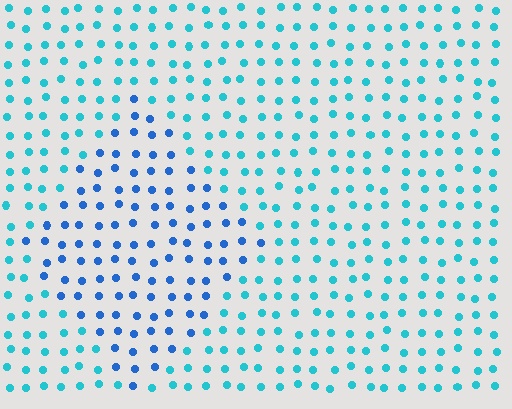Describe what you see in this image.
The image is filled with small cyan elements in a uniform arrangement. A diamond-shaped region is visible where the elements are tinted to a slightly different hue, forming a subtle color boundary.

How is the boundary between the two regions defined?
The boundary is defined purely by a slight shift in hue (about 33 degrees). Spacing, size, and orientation are identical on both sides.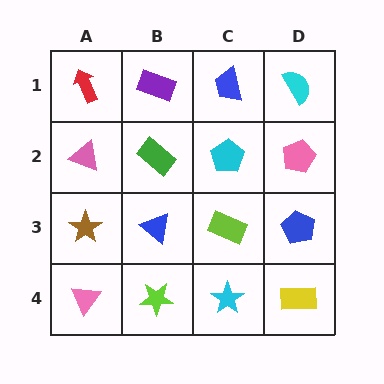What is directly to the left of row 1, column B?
A red arrow.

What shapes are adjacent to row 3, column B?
A green rectangle (row 2, column B), a lime star (row 4, column B), a brown star (row 3, column A), a lime rectangle (row 3, column C).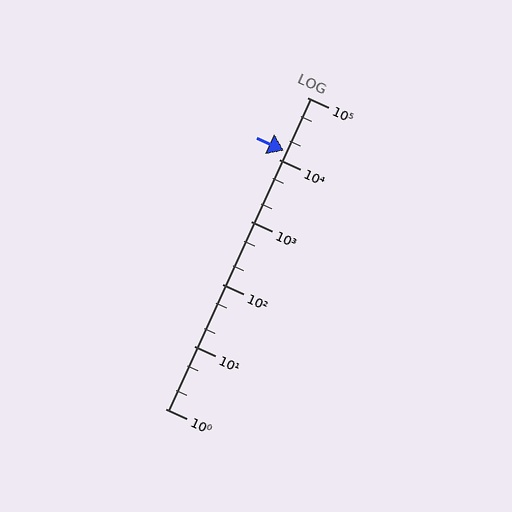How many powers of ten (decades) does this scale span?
The scale spans 5 decades, from 1 to 100000.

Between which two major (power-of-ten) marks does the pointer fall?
The pointer is between 10000 and 100000.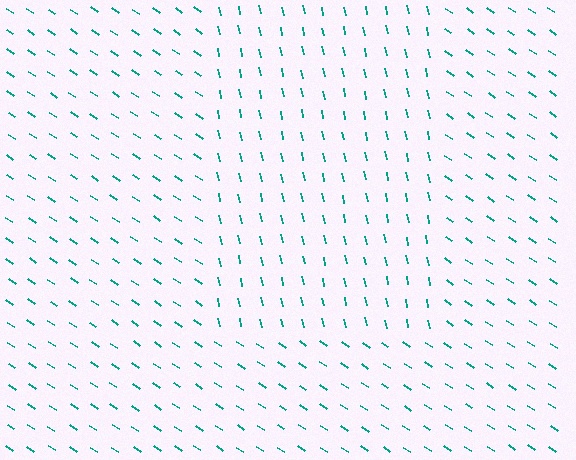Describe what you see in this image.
The image is filled with small teal line segments. A rectangle region in the image has lines oriented differently from the surrounding lines, creating a visible texture boundary.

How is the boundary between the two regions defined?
The boundary is defined purely by a change in line orientation (approximately 45 degrees difference). All lines are the same color and thickness.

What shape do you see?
I see a rectangle.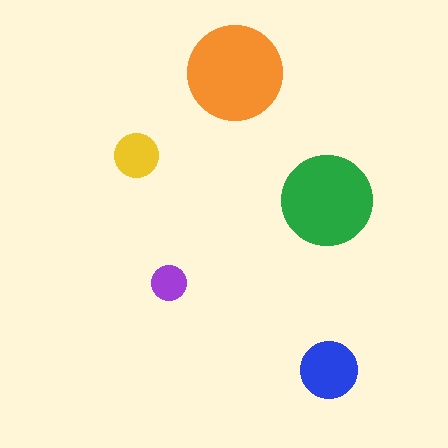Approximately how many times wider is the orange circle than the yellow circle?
About 2 times wider.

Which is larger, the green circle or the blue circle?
The green one.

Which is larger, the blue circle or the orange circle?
The orange one.